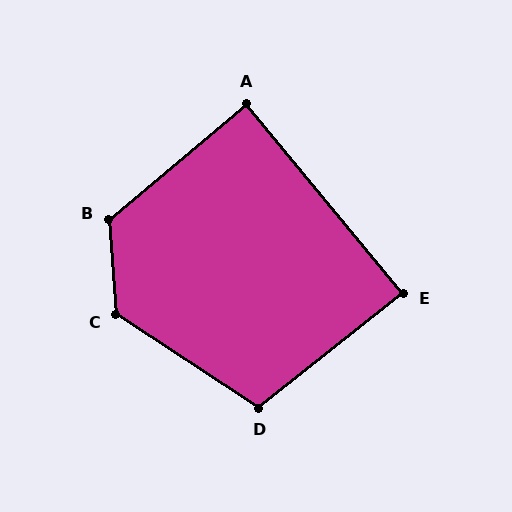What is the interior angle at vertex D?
Approximately 109 degrees (obtuse).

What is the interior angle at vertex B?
Approximately 125 degrees (obtuse).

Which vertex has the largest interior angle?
C, at approximately 127 degrees.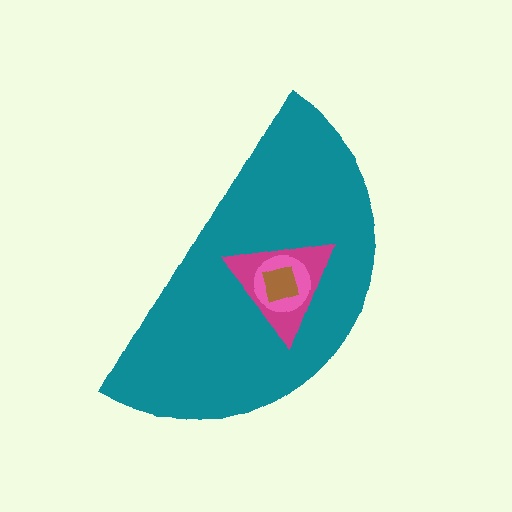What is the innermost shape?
The brown diamond.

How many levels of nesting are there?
4.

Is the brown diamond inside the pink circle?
Yes.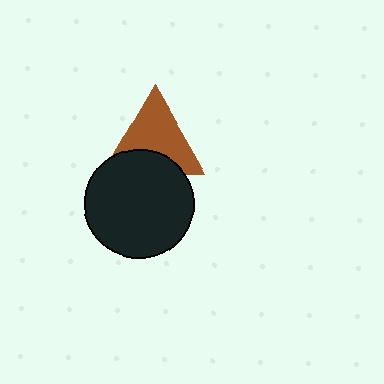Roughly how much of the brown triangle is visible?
Most of it is visible (roughly 66%).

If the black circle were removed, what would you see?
You would see the complete brown triangle.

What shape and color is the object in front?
The object in front is a black circle.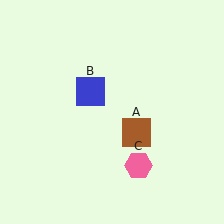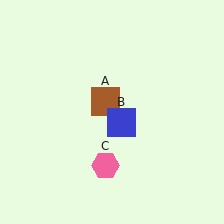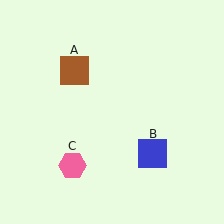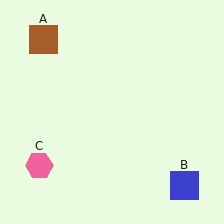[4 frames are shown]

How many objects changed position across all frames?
3 objects changed position: brown square (object A), blue square (object B), pink hexagon (object C).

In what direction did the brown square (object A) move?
The brown square (object A) moved up and to the left.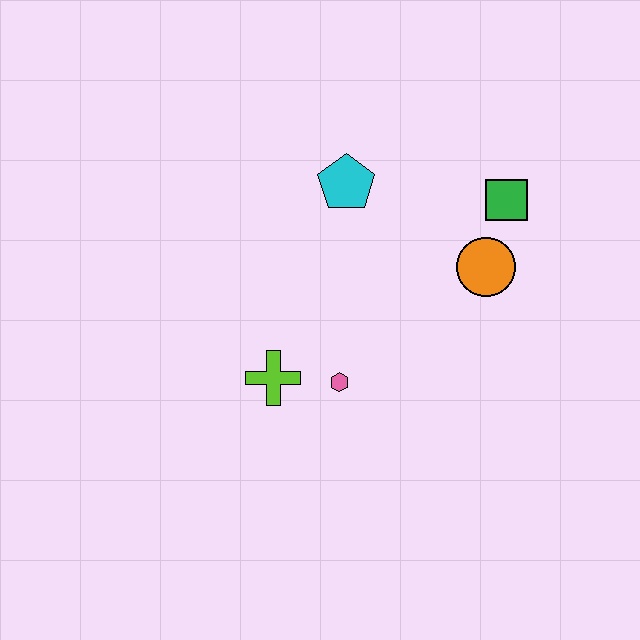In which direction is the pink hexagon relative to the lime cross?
The pink hexagon is to the right of the lime cross.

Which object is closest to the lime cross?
The pink hexagon is closest to the lime cross.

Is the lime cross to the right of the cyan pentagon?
No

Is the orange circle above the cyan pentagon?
No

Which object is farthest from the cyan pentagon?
The lime cross is farthest from the cyan pentagon.